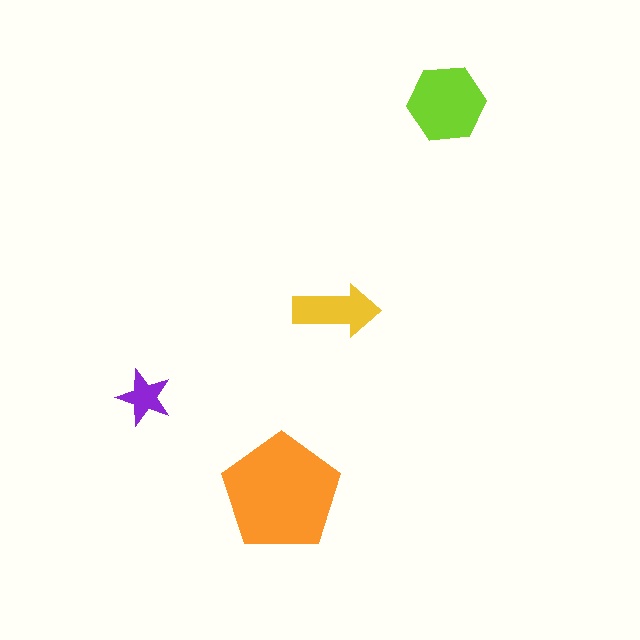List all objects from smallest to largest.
The purple star, the yellow arrow, the lime hexagon, the orange pentagon.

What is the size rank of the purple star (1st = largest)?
4th.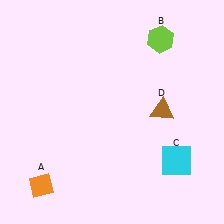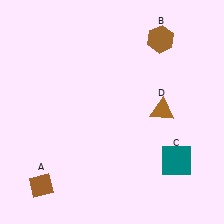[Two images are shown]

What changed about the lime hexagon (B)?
In Image 1, B is lime. In Image 2, it changed to brown.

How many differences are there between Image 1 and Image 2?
There are 3 differences between the two images.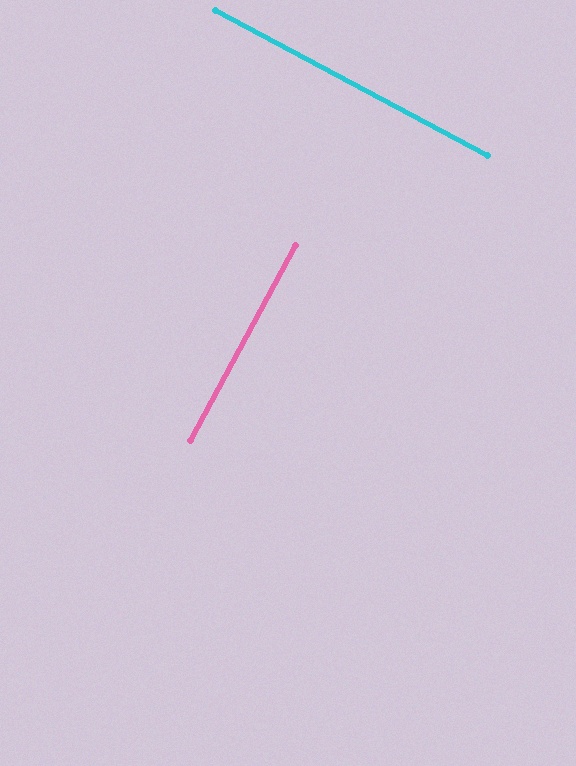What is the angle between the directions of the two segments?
Approximately 90 degrees.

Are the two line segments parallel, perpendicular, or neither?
Perpendicular — they meet at approximately 90°.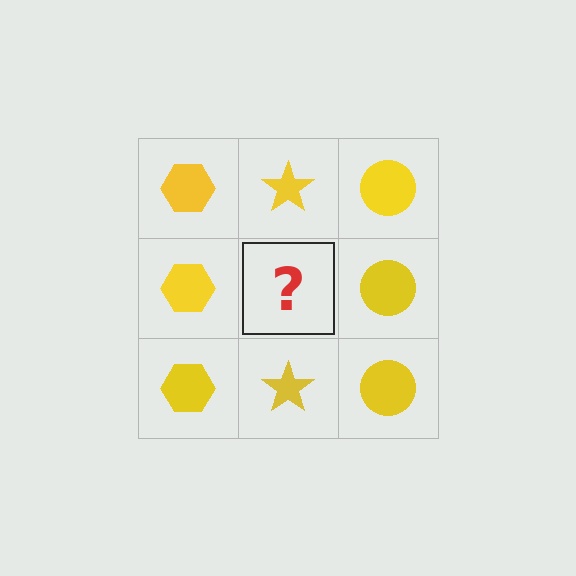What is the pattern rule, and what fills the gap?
The rule is that each column has a consistent shape. The gap should be filled with a yellow star.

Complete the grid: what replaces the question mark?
The question mark should be replaced with a yellow star.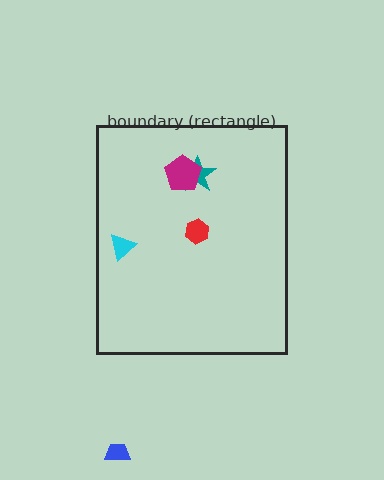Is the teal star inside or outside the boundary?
Inside.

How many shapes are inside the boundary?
4 inside, 1 outside.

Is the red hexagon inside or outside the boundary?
Inside.